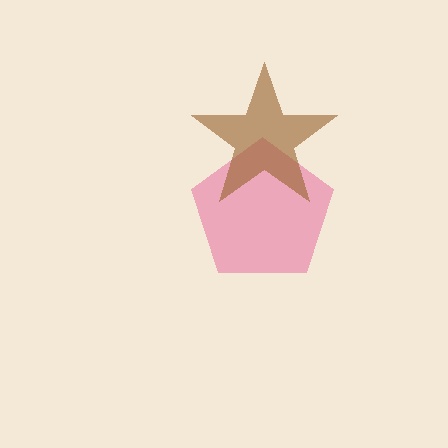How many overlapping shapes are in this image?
There are 2 overlapping shapes in the image.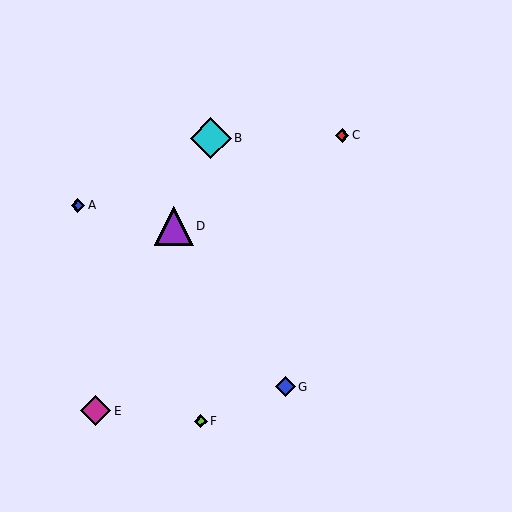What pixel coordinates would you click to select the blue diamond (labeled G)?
Click at (285, 387) to select the blue diamond G.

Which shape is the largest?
The cyan diamond (labeled B) is the largest.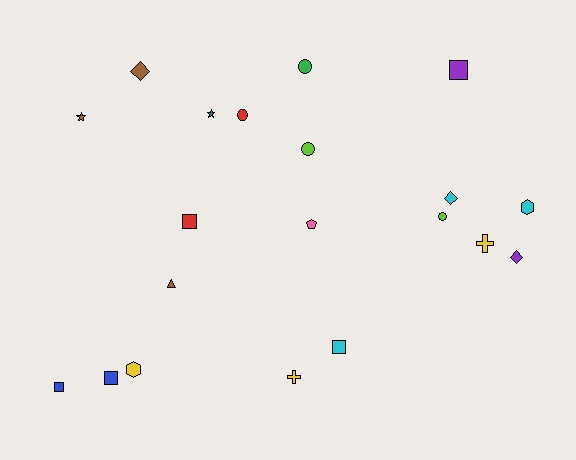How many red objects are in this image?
There are 2 red objects.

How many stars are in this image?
There are 2 stars.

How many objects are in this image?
There are 20 objects.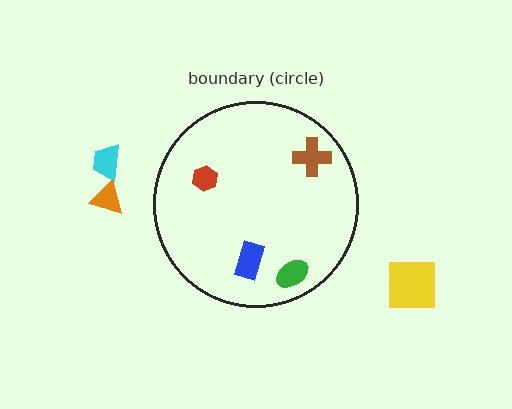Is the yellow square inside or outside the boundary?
Outside.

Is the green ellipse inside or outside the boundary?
Inside.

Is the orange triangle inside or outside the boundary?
Outside.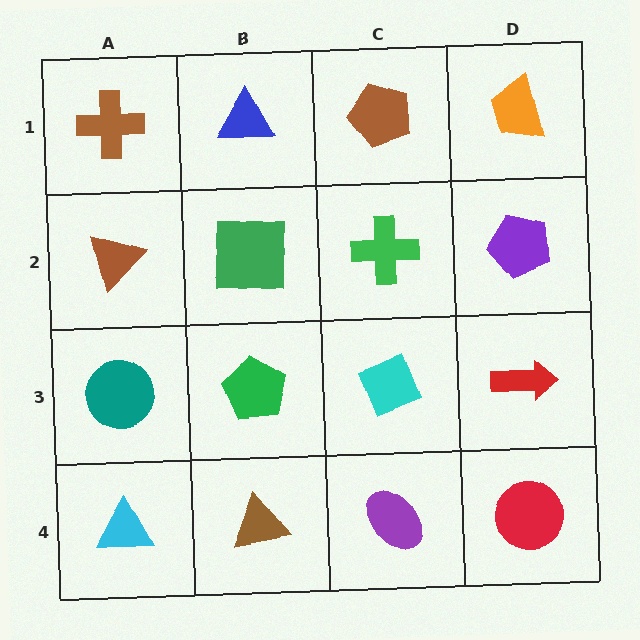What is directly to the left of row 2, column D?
A green cross.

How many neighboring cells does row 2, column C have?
4.